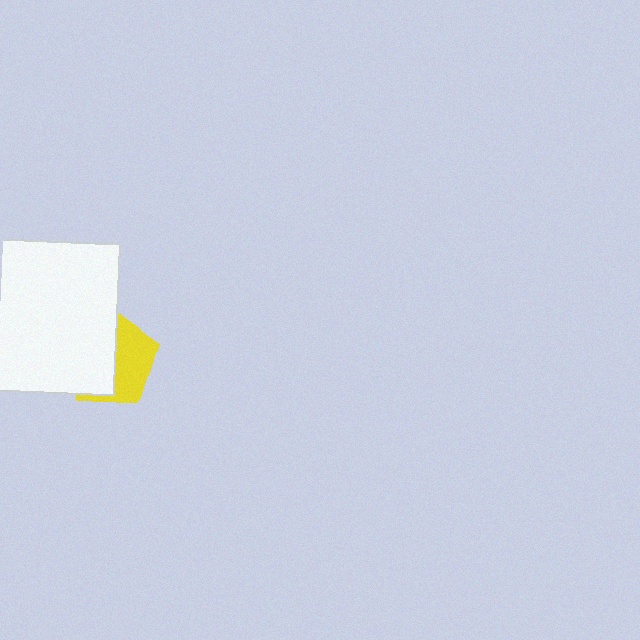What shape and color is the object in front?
The object in front is a white square.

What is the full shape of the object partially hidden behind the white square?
The partially hidden object is a yellow pentagon.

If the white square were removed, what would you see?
You would see the complete yellow pentagon.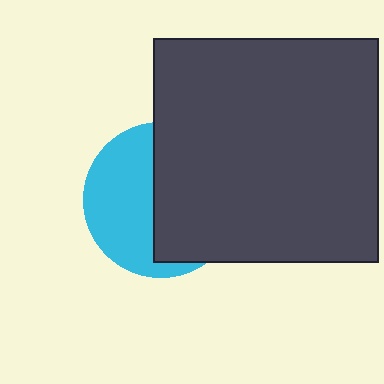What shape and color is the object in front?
The object in front is a dark gray square.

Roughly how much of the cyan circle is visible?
About half of it is visible (roughly 47%).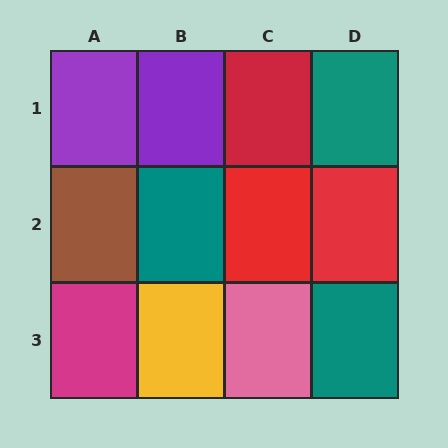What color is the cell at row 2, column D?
Red.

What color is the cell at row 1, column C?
Red.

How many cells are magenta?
1 cell is magenta.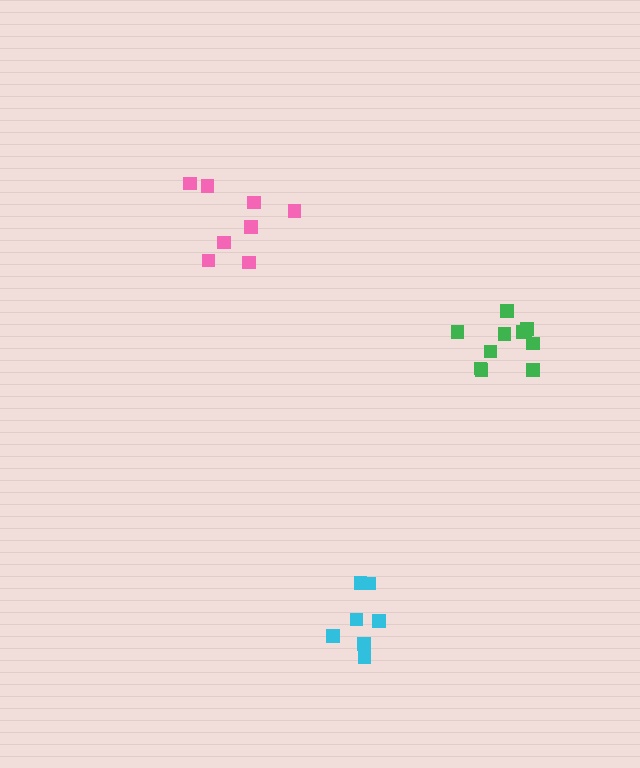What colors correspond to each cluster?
The clusters are colored: green, pink, cyan.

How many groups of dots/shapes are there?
There are 3 groups.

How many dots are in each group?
Group 1: 11 dots, Group 2: 8 dots, Group 3: 7 dots (26 total).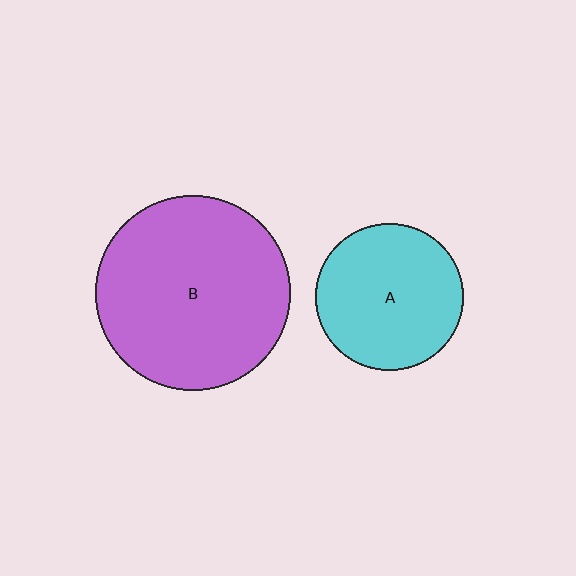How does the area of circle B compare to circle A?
Approximately 1.7 times.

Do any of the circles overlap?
No, none of the circles overlap.